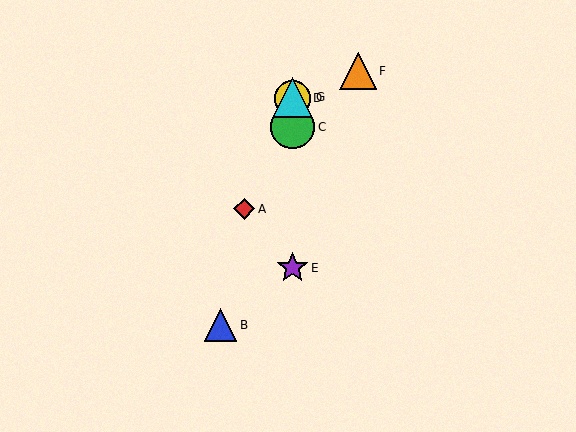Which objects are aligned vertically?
Objects C, D, E, G are aligned vertically.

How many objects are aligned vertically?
4 objects (C, D, E, G) are aligned vertically.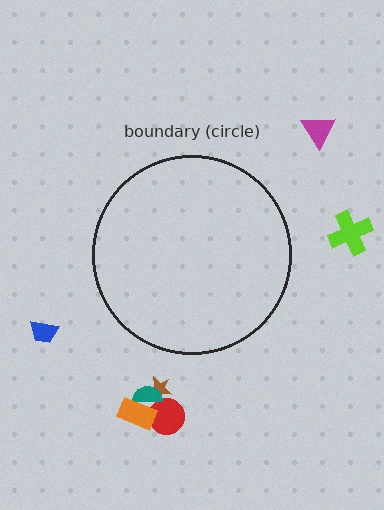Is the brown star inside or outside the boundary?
Outside.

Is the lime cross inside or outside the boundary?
Outside.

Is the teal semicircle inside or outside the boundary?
Outside.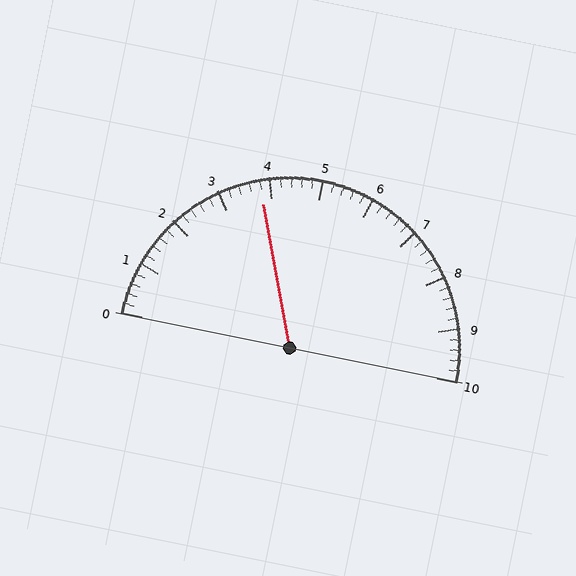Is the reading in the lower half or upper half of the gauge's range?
The reading is in the lower half of the range (0 to 10).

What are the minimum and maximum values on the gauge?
The gauge ranges from 0 to 10.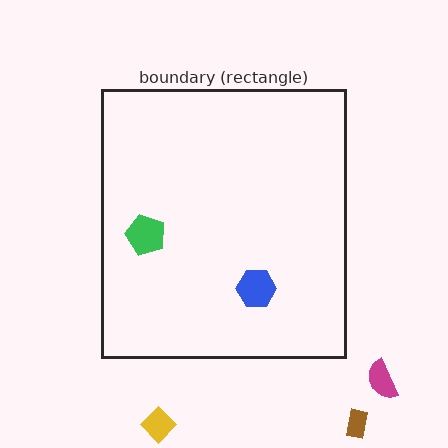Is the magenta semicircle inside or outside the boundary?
Outside.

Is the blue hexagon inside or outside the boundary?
Inside.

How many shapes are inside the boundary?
2 inside, 3 outside.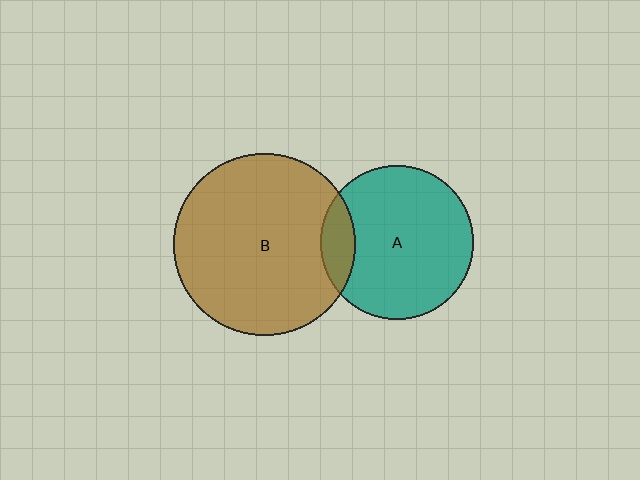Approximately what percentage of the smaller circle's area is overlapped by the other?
Approximately 15%.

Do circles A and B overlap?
Yes.